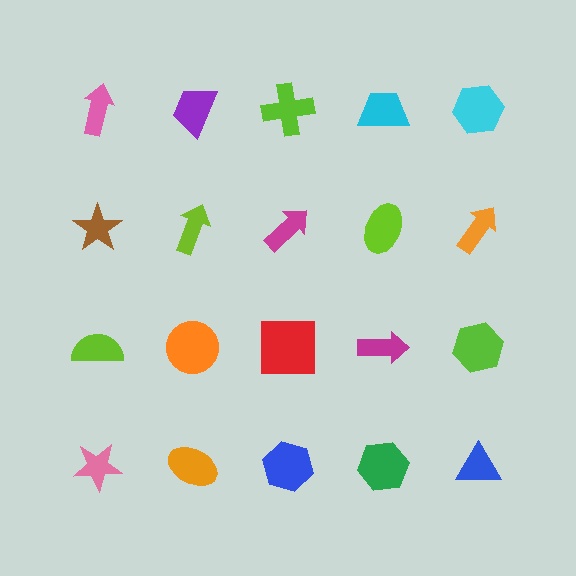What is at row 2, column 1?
A brown star.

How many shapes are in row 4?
5 shapes.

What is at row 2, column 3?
A magenta arrow.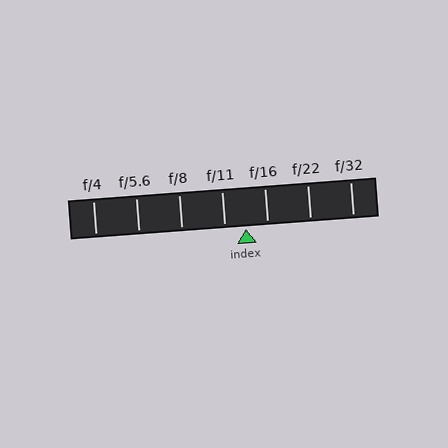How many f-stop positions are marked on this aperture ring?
There are 7 f-stop positions marked.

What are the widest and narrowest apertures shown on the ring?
The widest aperture shown is f/4 and the narrowest is f/32.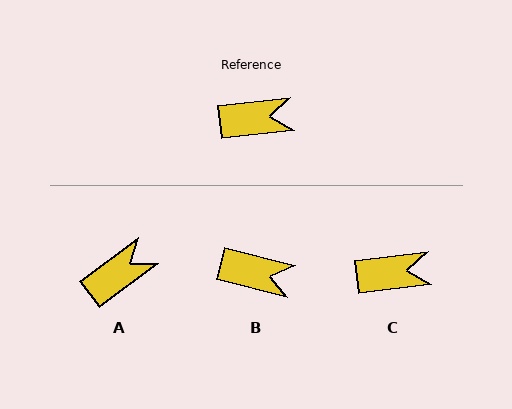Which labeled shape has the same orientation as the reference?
C.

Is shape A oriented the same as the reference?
No, it is off by about 30 degrees.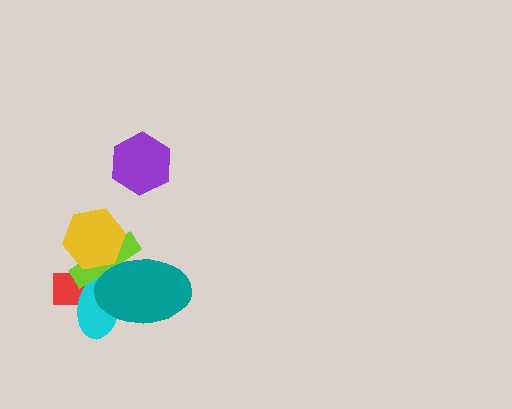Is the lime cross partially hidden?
Yes, it is partially covered by another shape.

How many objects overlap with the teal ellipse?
4 objects overlap with the teal ellipse.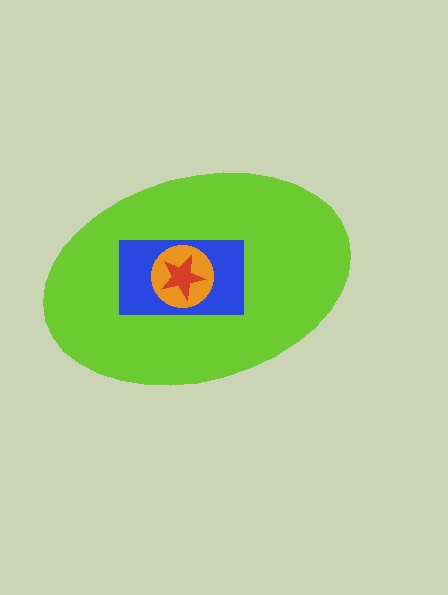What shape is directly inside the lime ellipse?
The blue rectangle.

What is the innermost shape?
The red star.